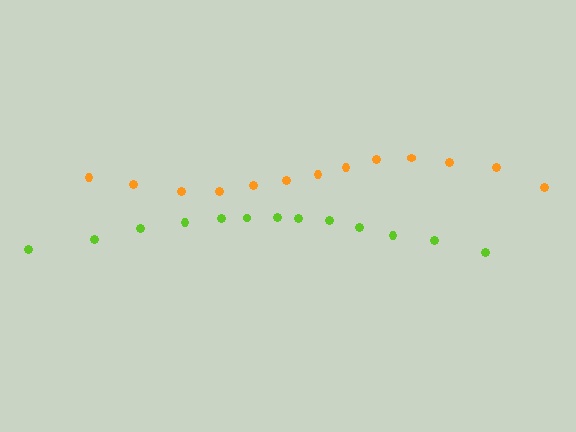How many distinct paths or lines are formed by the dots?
There are 2 distinct paths.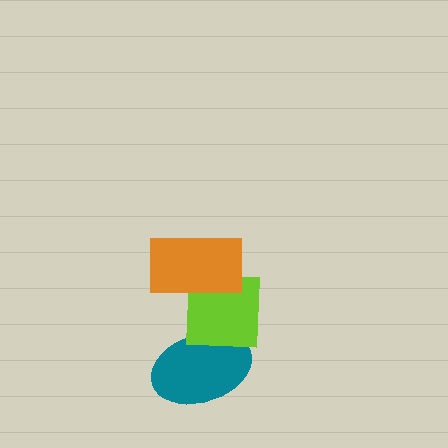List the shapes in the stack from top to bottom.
From top to bottom: the orange rectangle, the lime square, the teal ellipse.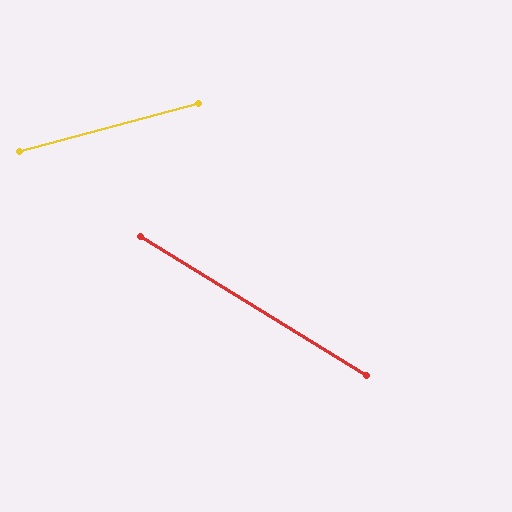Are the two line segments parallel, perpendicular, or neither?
Neither parallel nor perpendicular — they differ by about 47°.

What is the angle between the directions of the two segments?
Approximately 47 degrees.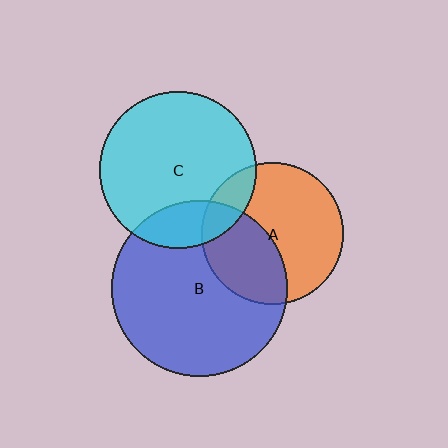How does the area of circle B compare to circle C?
Approximately 1.3 times.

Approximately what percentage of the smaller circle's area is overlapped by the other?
Approximately 20%.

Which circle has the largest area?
Circle B (blue).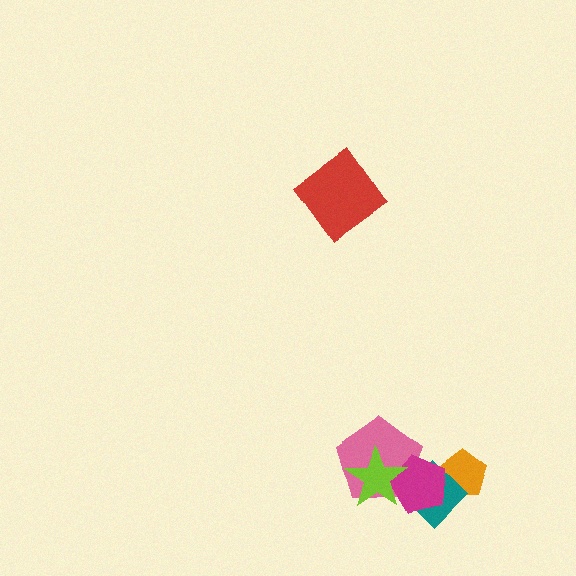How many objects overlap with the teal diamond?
4 objects overlap with the teal diamond.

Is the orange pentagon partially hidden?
Yes, it is partially covered by another shape.